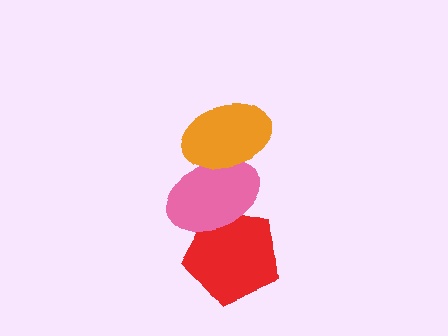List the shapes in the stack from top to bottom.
From top to bottom: the orange ellipse, the pink ellipse, the red pentagon.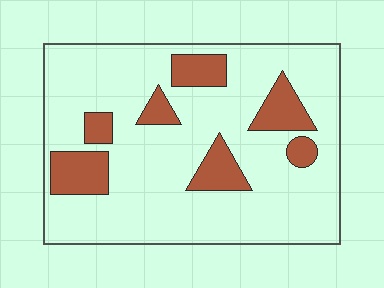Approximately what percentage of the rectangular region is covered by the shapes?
Approximately 20%.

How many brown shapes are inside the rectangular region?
7.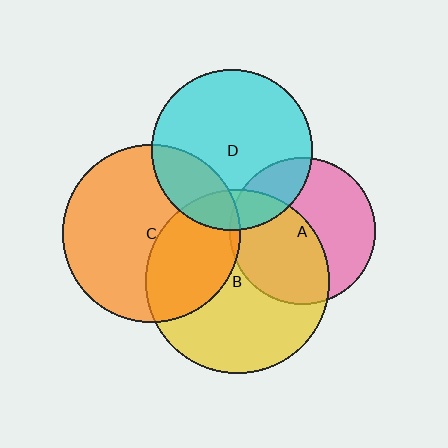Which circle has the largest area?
Circle B (yellow).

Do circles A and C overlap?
Yes.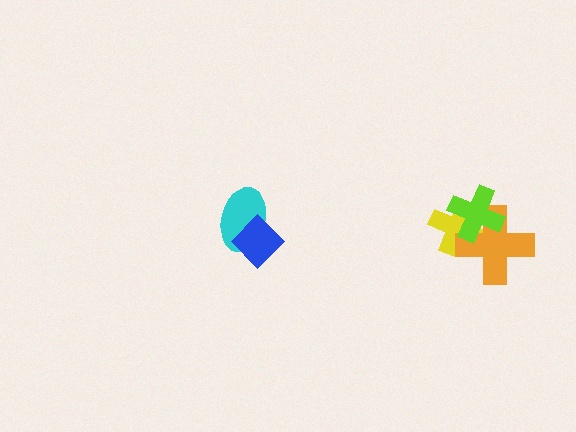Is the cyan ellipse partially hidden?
Yes, it is partially covered by another shape.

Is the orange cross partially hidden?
Yes, it is partially covered by another shape.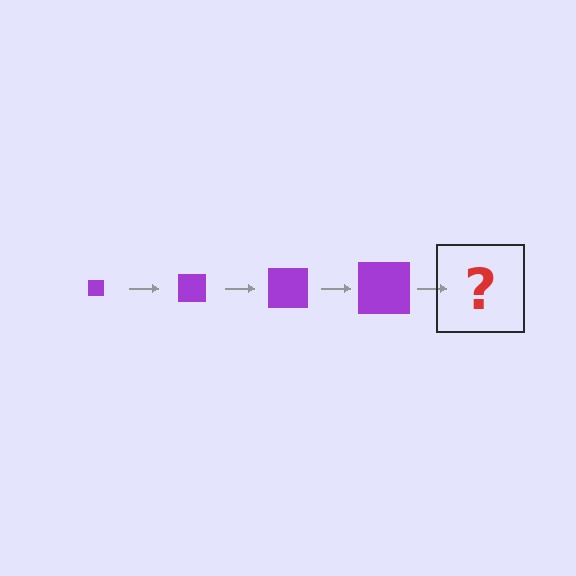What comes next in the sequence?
The next element should be a purple square, larger than the previous one.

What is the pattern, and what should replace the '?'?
The pattern is that the square gets progressively larger each step. The '?' should be a purple square, larger than the previous one.